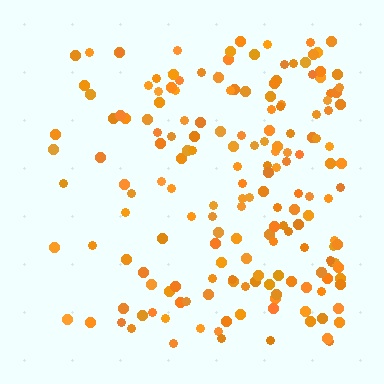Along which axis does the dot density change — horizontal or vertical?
Horizontal.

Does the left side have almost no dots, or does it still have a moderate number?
Still a moderate number, just noticeably fewer than the right.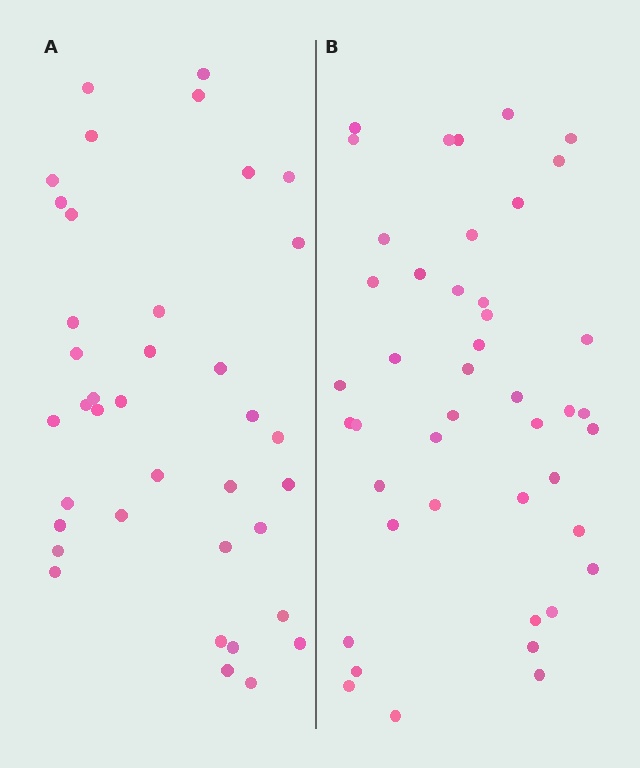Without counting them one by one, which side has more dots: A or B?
Region B (the right region) has more dots.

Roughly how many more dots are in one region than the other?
Region B has about 6 more dots than region A.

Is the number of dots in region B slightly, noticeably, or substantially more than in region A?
Region B has only slightly more — the two regions are fairly close. The ratio is roughly 1.2 to 1.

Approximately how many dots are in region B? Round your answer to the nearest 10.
About 40 dots. (The exact count is 44, which rounds to 40.)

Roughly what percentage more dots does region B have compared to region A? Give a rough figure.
About 15% more.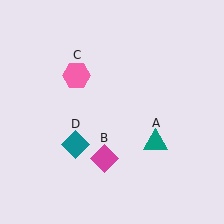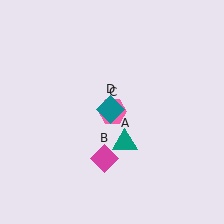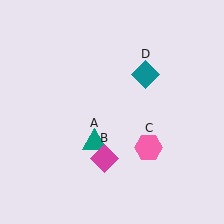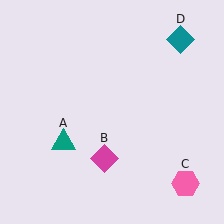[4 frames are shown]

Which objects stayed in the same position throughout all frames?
Magenta diamond (object B) remained stationary.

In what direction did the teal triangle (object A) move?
The teal triangle (object A) moved left.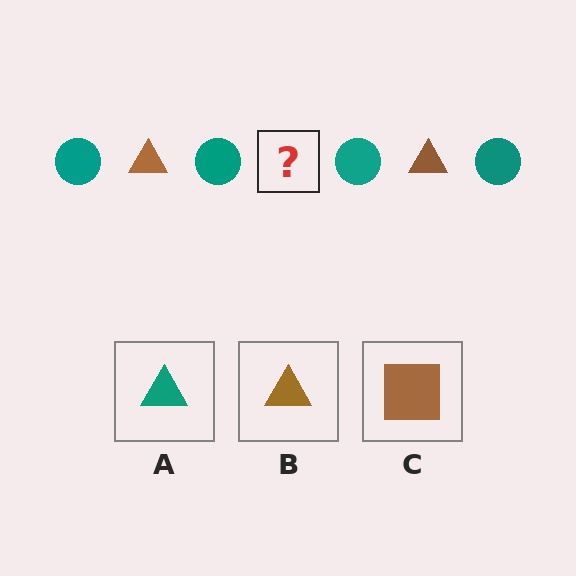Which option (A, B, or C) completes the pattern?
B.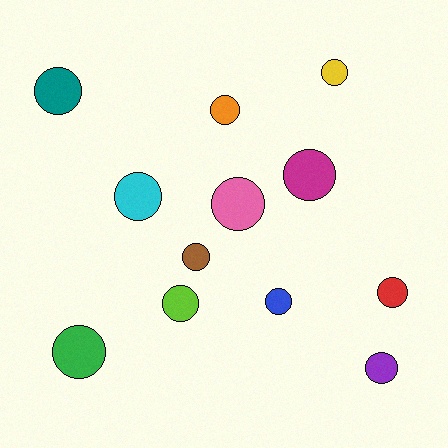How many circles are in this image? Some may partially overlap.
There are 12 circles.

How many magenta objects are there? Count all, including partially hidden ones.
There is 1 magenta object.